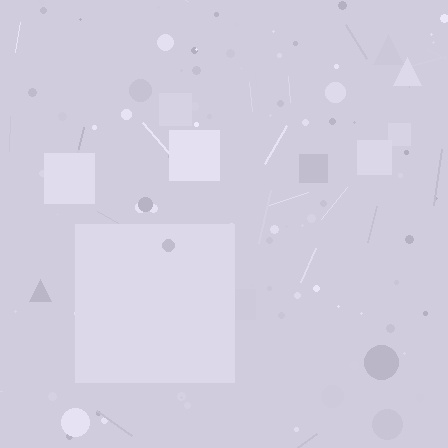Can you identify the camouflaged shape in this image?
The camouflaged shape is a square.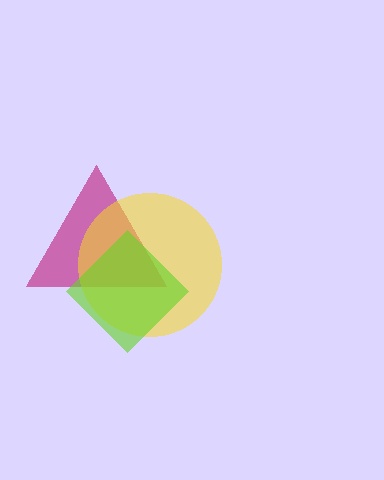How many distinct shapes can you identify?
There are 3 distinct shapes: a magenta triangle, a yellow circle, a lime diamond.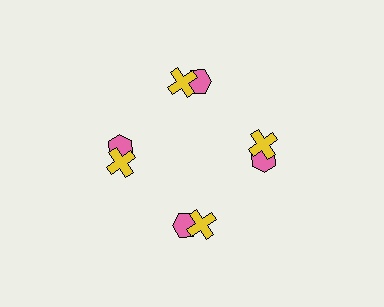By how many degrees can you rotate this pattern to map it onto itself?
The pattern maps onto itself every 90 degrees of rotation.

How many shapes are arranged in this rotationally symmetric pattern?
There are 8 shapes, arranged in 4 groups of 2.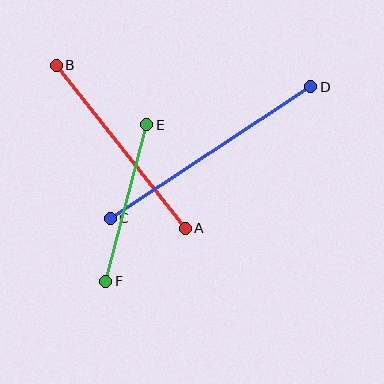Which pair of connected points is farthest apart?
Points C and D are farthest apart.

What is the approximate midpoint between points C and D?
The midpoint is at approximately (210, 153) pixels.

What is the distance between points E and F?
The distance is approximately 162 pixels.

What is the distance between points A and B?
The distance is approximately 208 pixels.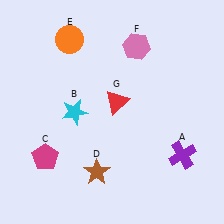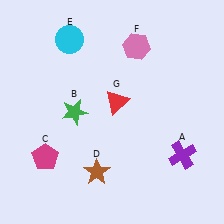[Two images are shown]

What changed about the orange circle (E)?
In Image 1, E is orange. In Image 2, it changed to cyan.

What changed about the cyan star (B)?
In Image 1, B is cyan. In Image 2, it changed to green.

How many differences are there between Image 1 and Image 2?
There are 2 differences between the two images.